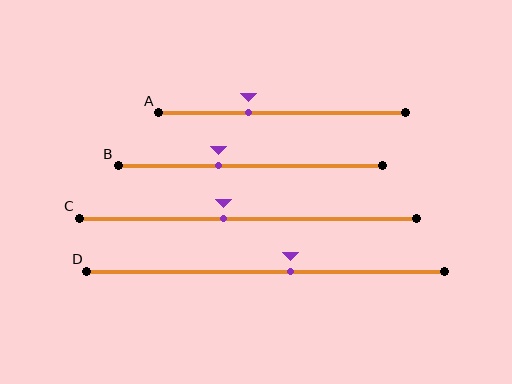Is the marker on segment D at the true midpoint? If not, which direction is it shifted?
No, the marker on segment D is shifted to the right by about 7% of the segment length.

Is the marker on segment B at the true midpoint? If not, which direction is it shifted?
No, the marker on segment B is shifted to the left by about 12% of the segment length.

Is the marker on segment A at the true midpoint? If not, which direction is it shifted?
No, the marker on segment A is shifted to the left by about 14% of the segment length.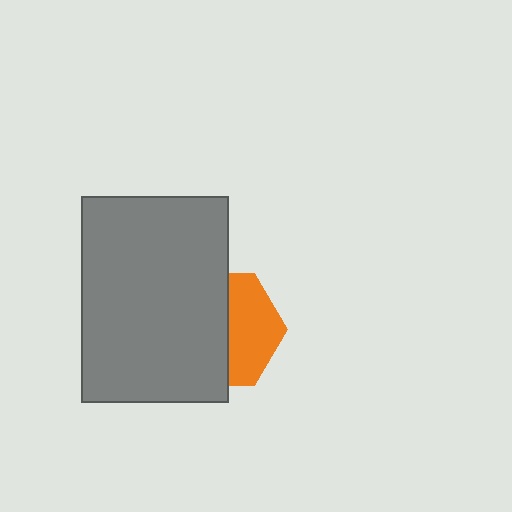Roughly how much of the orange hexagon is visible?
A small part of it is visible (roughly 43%).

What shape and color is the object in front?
The object in front is a gray rectangle.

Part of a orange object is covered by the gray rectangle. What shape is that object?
It is a hexagon.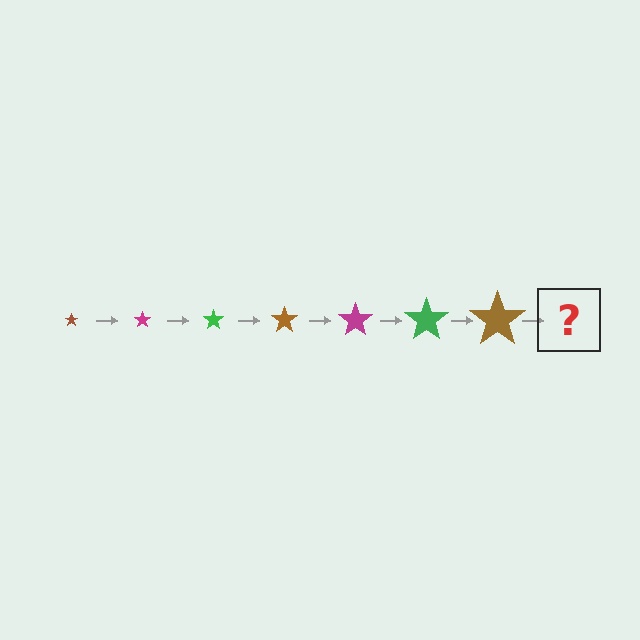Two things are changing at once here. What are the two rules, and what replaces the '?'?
The two rules are that the star grows larger each step and the color cycles through brown, magenta, and green. The '?' should be a magenta star, larger than the previous one.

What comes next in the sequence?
The next element should be a magenta star, larger than the previous one.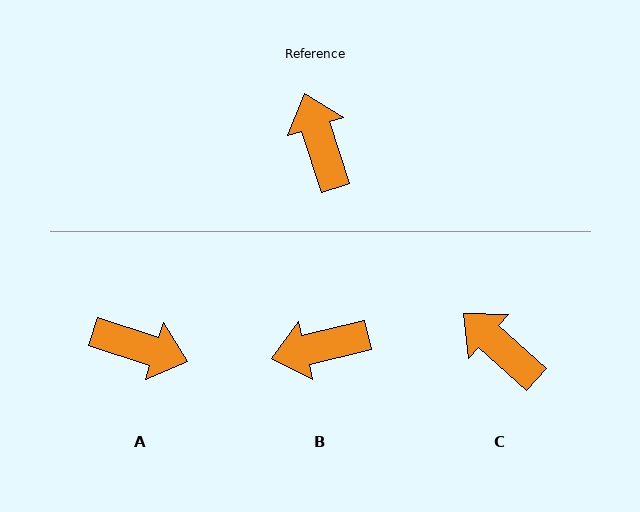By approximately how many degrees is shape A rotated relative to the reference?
Approximately 126 degrees clockwise.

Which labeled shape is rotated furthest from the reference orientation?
A, about 126 degrees away.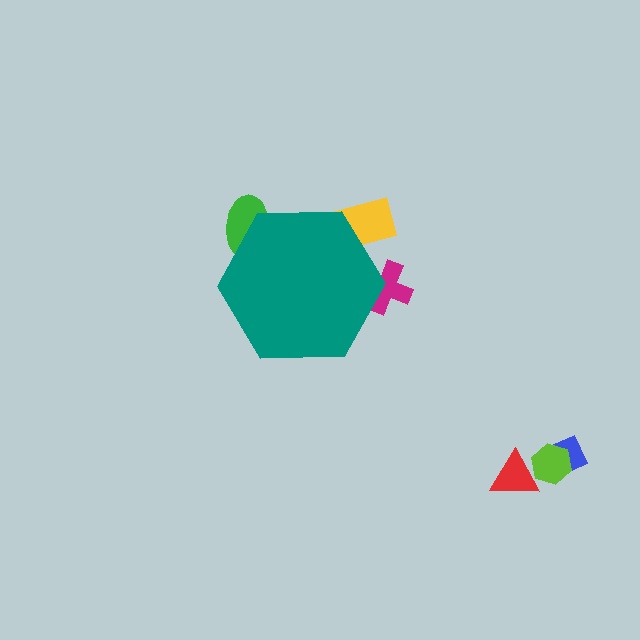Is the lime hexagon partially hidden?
No, the lime hexagon is fully visible.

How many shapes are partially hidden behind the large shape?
3 shapes are partially hidden.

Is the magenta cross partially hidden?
Yes, the magenta cross is partially hidden behind the teal hexagon.